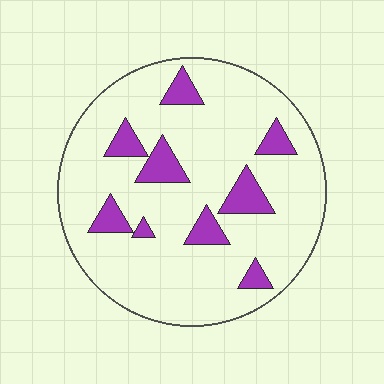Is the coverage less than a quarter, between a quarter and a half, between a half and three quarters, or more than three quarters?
Less than a quarter.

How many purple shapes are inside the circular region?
9.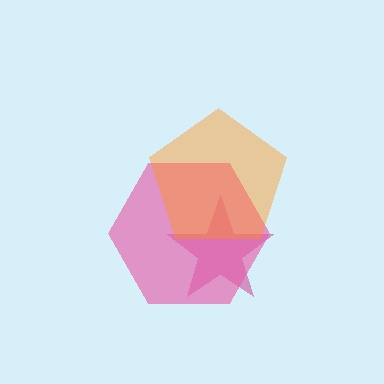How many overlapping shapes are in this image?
There are 3 overlapping shapes in the image.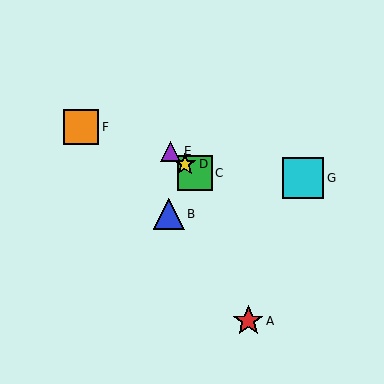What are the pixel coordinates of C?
Object C is at (195, 173).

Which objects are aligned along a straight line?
Objects C, D, E are aligned along a straight line.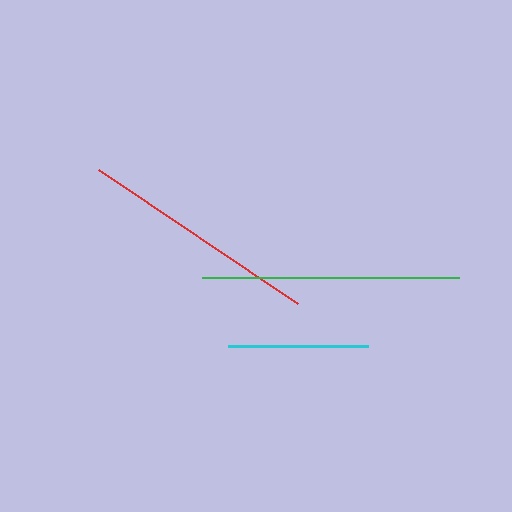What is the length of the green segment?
The green segment is approximately 256 pixels long.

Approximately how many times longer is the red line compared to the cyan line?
The red line is approximately 1.7 times the length of the cyan line.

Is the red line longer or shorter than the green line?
The green line is longer than the red line.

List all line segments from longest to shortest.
From longest to shortest: green, red, cyan.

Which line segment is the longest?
The green line is the longest at approximately 256 pixels.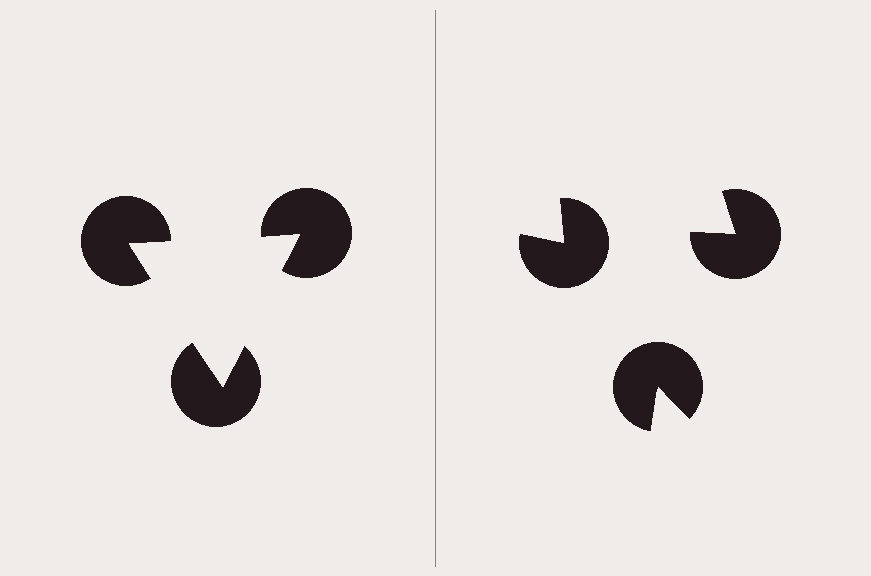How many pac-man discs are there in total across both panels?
6 — 3 on each side.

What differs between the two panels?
The pac-man discs are positioned identically on both sides; only the wedge orientations differ. On the left they align to a triangle; on the right they are misaligned.